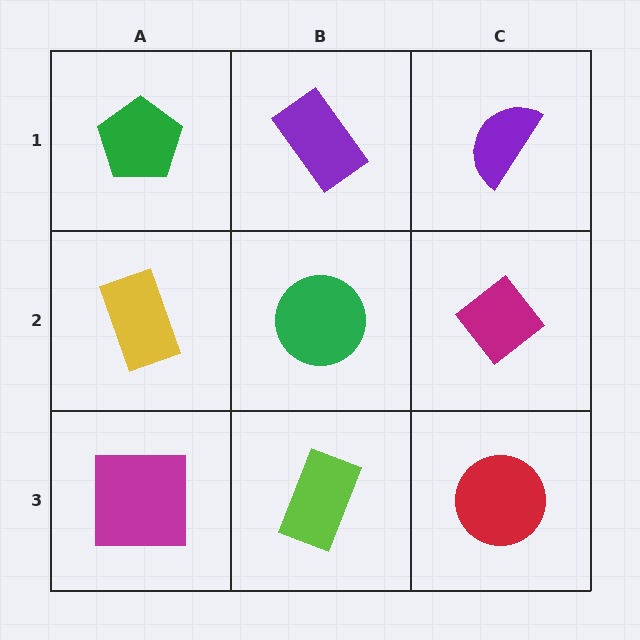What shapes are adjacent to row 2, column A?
A green pentagon (row 1, column A), a magenta square (row 3, column A), a green circle (row 2, column B).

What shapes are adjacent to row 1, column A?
A yellow rectangle (row 2, column A), a purple rectangle (row 1, column B).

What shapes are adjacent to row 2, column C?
A purple semicircle (row 1, column C), a red circle (row 3, column C), a green circle (row 2, column B).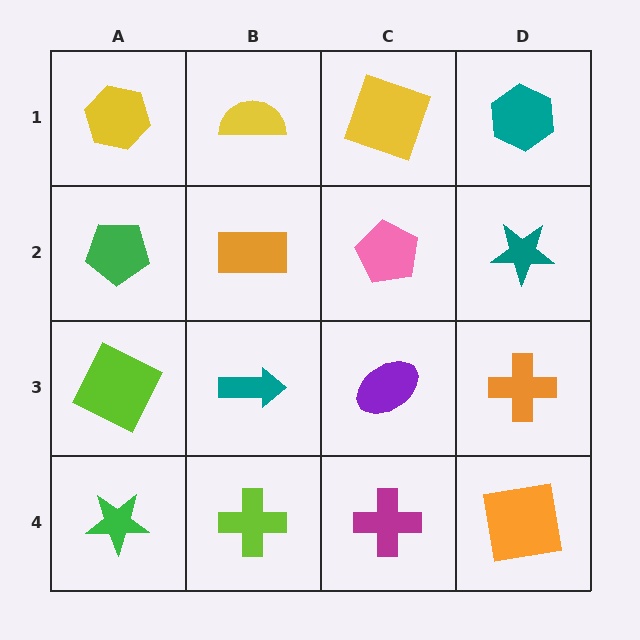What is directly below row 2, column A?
A lime square.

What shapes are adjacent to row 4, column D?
An orange cross (row 3, column D), a magenta cross (row 4, column C).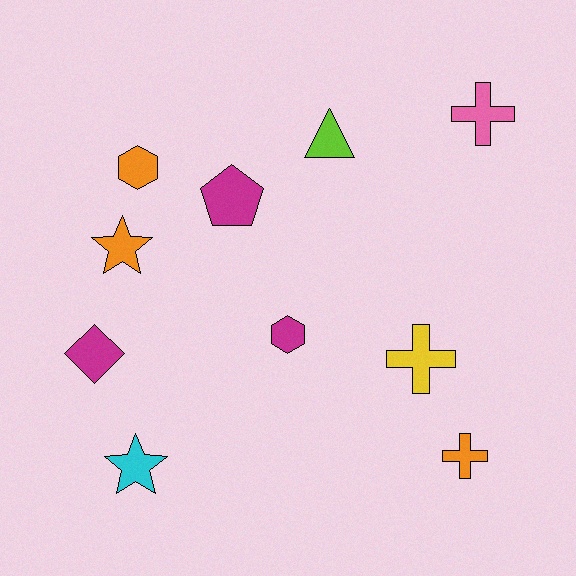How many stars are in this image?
There are 2 stars.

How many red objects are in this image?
There are no red objects.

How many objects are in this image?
There are 10 objects.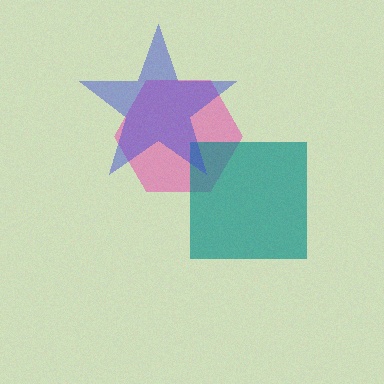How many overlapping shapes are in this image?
There are 3 overlapping shapes in the image.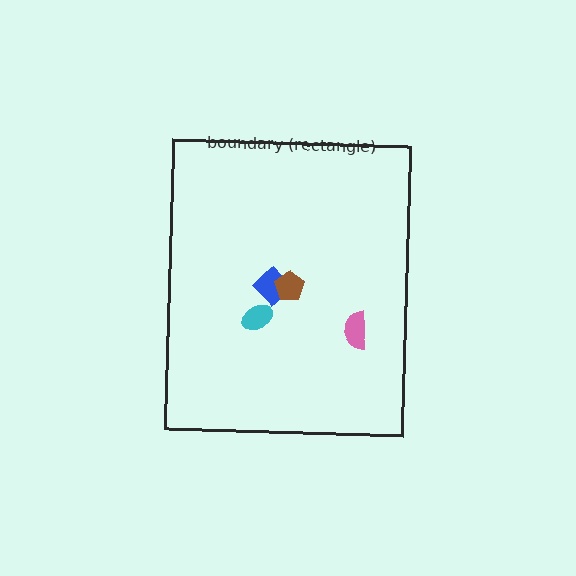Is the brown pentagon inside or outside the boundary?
Inside.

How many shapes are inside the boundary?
4 inside, 0 outside.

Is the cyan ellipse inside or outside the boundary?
Inside.